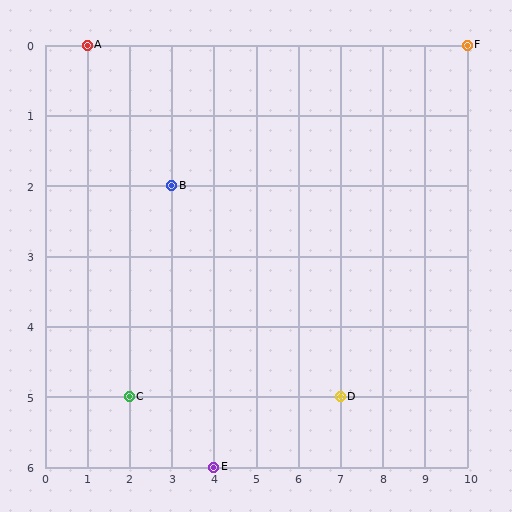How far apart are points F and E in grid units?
Points F and E are 6 columns and 6 rows apart (about 8.5 grid units diagonally).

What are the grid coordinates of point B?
Point B is at grid coordinates (3, 2).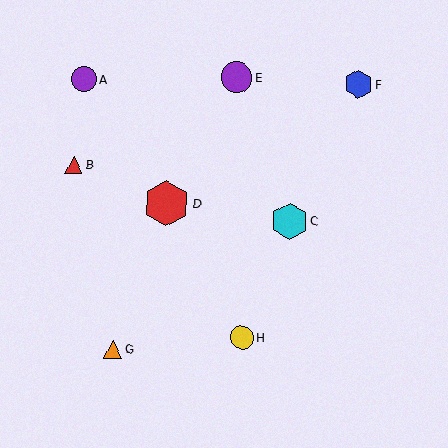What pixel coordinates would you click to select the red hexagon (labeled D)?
Click at (166, 203) to select the red hexagon D.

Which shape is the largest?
The red hexagon (labeled D) is the largest.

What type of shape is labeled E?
Shape E is a purple circle.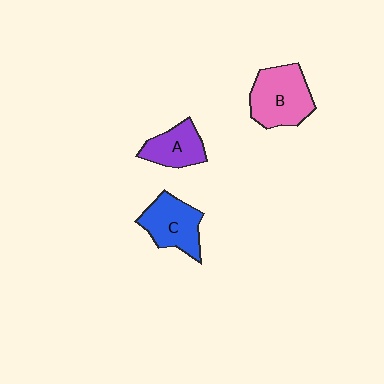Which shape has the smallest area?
Shape A (purple).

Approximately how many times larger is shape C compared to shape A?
Approximately 1.3 times.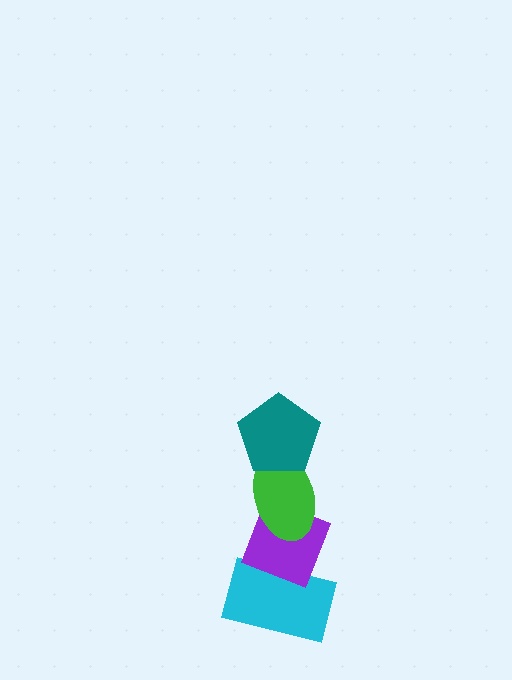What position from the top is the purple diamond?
The purple diamond is 3rd from the top.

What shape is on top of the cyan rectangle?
The purple diamond is on top of the cyan rectangle.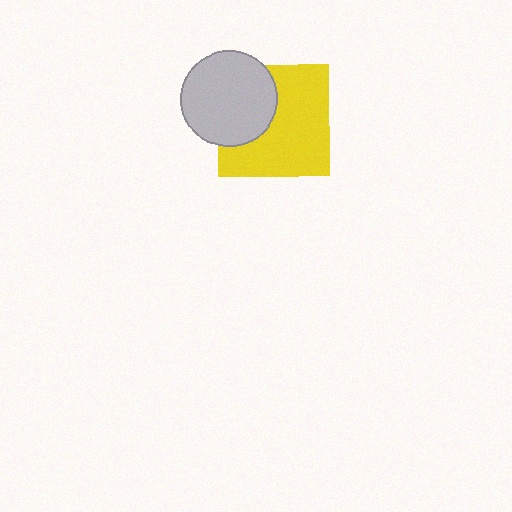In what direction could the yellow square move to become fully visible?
The yellow square could move right. That would shift it out from behind the light gray circle entirely.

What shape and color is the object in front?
The object in front is a light gray circle.